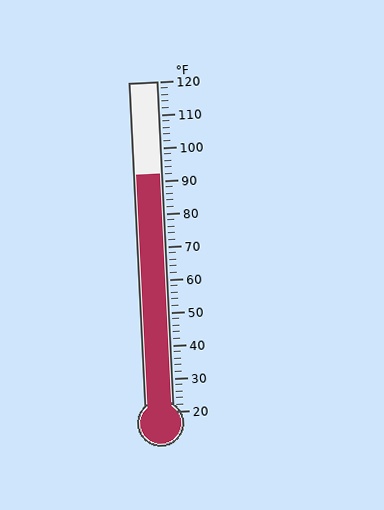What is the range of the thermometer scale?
The thermometer scale ranges from 20°F to 120°F.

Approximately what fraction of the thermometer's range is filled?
The thermometer is filled to approximately 70% of its range.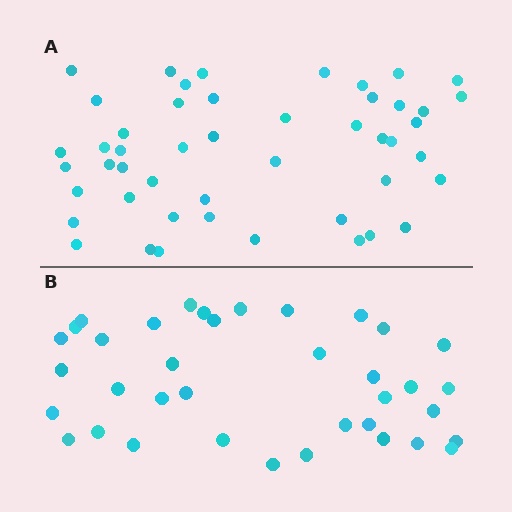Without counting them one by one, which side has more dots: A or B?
Region A (the top region) has more dots.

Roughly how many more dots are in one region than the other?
Region A has roughly 12 or so more dots than region B.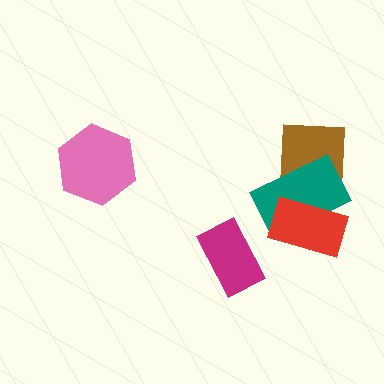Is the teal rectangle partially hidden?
Yes, it is partially covered by another shape.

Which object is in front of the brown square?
The teal rectangle is in front of the brown square.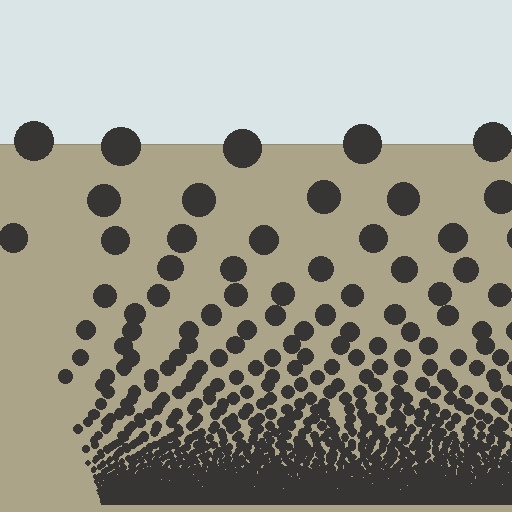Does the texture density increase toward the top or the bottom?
Density increases toward the bottom.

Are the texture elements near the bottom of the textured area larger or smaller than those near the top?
Smaller. The gradient is inverted — elements near the bottom are smaller and denser.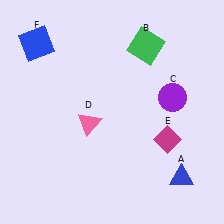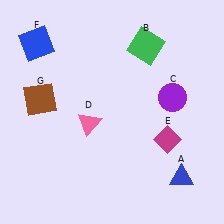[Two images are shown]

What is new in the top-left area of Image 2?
A brown square (G) was added in the top-left area of Image 2.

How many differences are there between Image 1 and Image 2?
There is 1 difference between the two images.